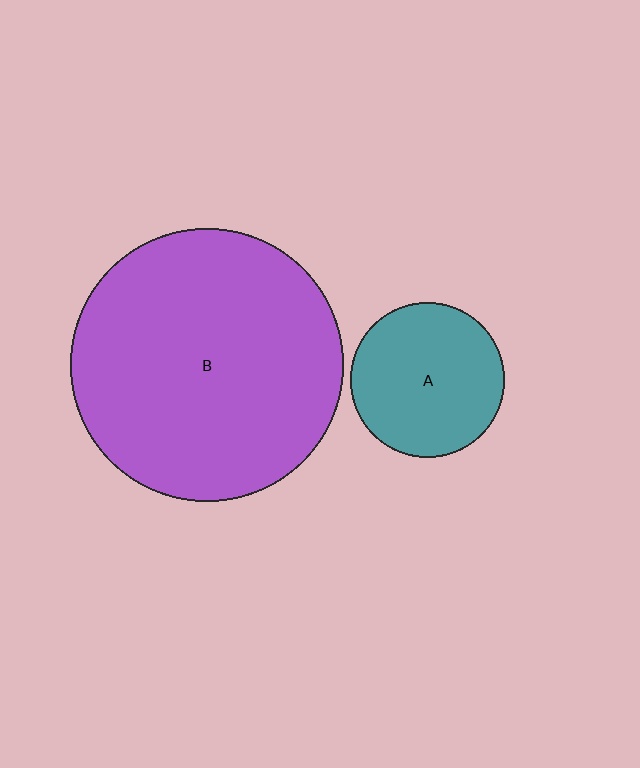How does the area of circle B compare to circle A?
Approximately 3.1 times.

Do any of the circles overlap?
No, none of the circles overlap.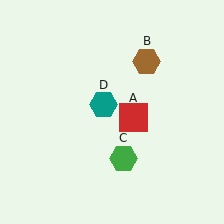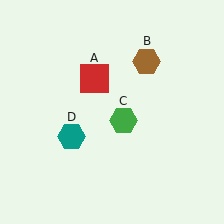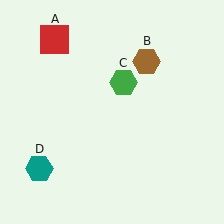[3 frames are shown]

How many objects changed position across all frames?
3 objects changed position: red square (object A), green hexagon (object C), teal hexagon (object D).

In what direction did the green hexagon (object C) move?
The green hexagon (object C) moved up.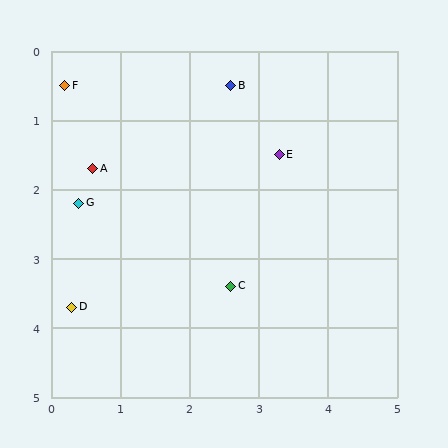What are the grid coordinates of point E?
Point E is at approximately (3.3, 1.5).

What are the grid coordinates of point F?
Point F is at approximately (0.2, 0.5).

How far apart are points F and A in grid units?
Points F and A are about 1.3 grid units apart.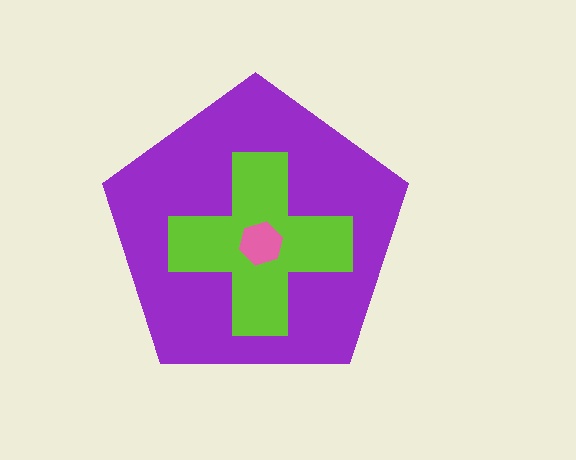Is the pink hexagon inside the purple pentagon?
Yes.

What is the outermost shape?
The purple pentagon.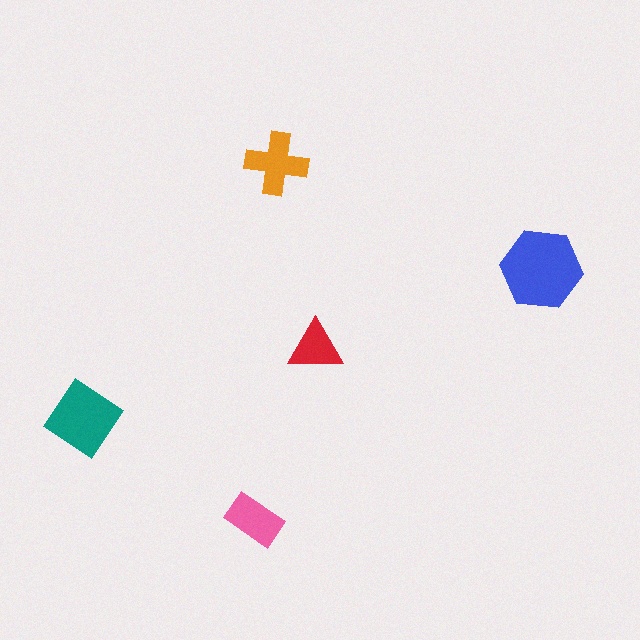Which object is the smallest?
The red triangle.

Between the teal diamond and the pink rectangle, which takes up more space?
The teal diamond.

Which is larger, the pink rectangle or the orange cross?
The orange cross.